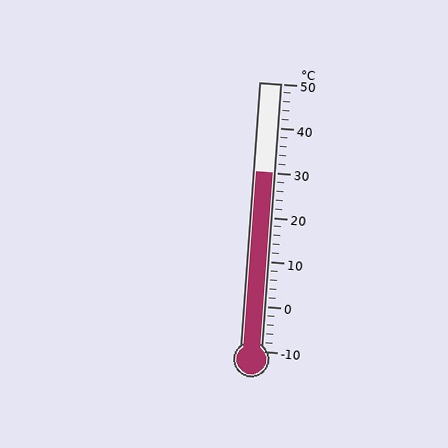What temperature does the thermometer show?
The thermometer shows approximately 30°C.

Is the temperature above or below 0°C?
The temperature is above 0°C.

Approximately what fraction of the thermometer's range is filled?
The thermometer is filled to approximately 65% of its range.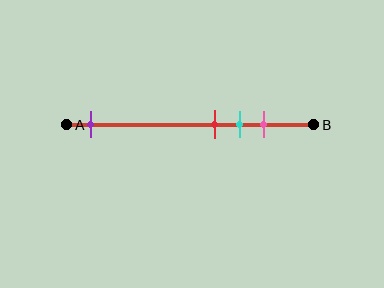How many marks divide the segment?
There are 4 marks dividing the segment.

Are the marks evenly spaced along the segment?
No, the marks are not evenly spaced.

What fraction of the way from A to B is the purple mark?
The purple mark is approximately 10% (0.1) of the way from A to B.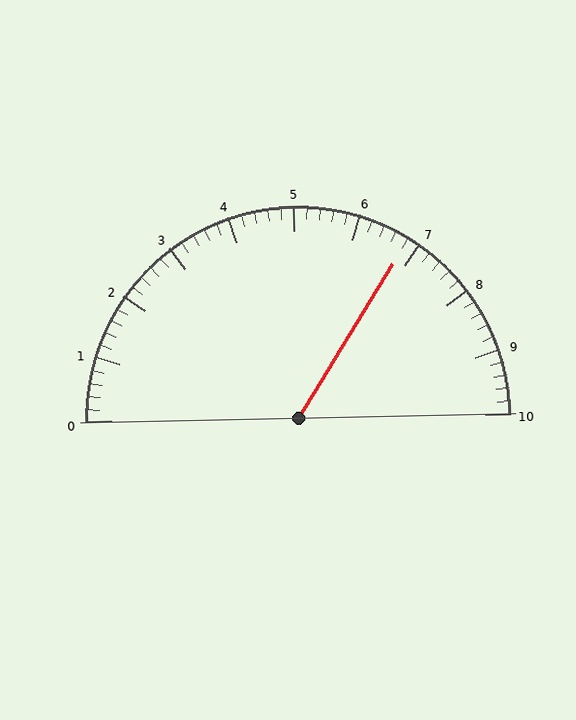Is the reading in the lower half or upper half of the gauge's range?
The reading is in the upper half of the range (0 to 10).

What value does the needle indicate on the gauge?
The needle indicates approximately 6.8.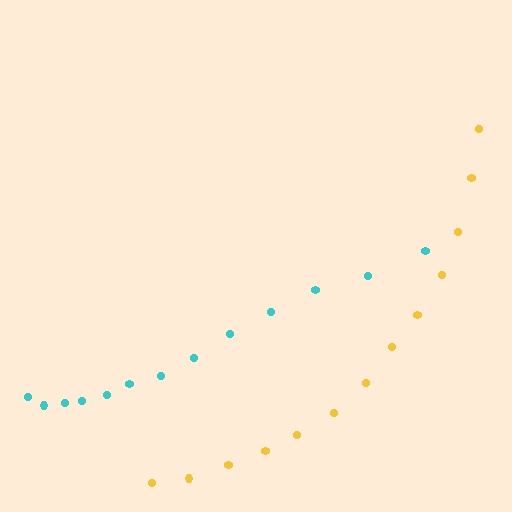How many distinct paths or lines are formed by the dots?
There are 2 distinct paths.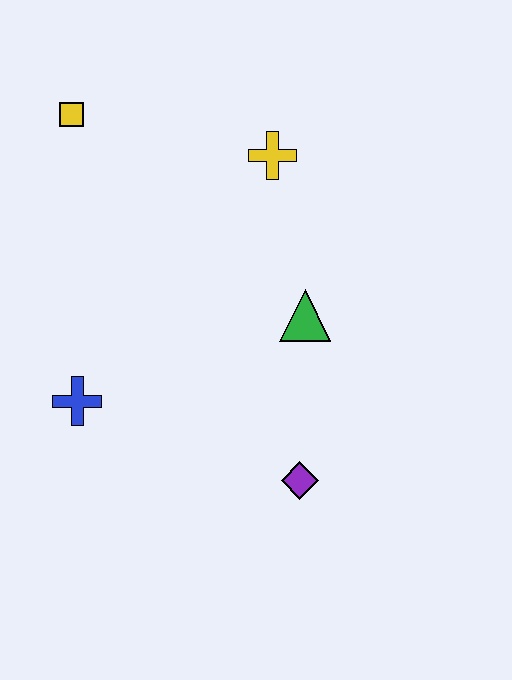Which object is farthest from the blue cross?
The yellow cross is farthest from the blue cross.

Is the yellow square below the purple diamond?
No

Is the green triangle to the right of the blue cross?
Yes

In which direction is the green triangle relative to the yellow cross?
The green triangle is below the yellow cross.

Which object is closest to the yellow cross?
The green triangle is closest to the yellow cross.